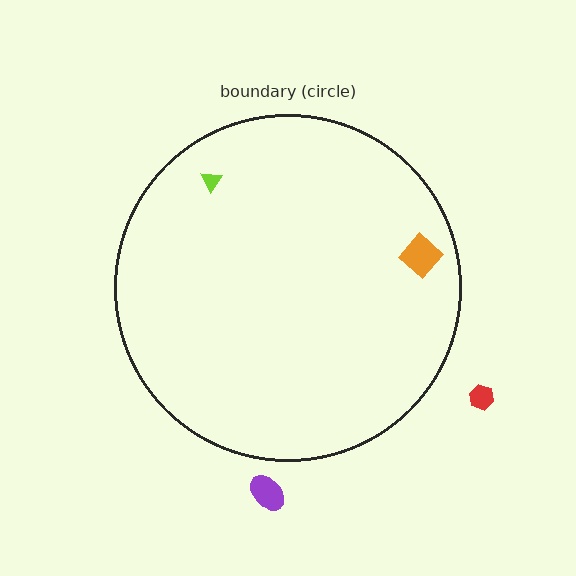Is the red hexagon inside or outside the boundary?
Outside.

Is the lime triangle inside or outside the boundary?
Inside.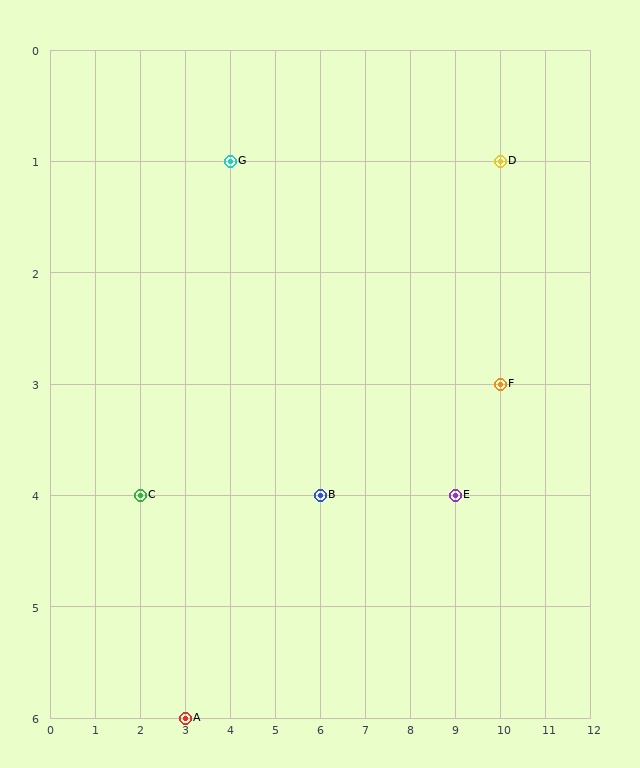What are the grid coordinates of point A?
Point A is at grid coordinates (3, 6).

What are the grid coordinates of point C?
Point C is at grid coordinates (2, 4).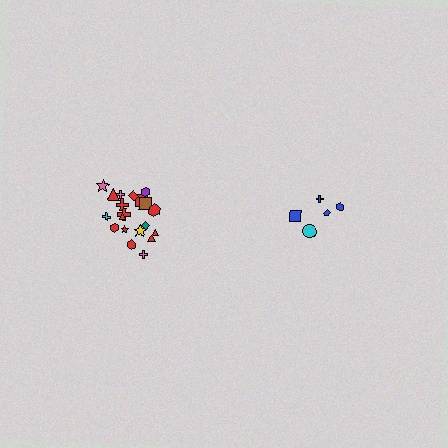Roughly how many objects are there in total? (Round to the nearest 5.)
Roughly 25 objects in total.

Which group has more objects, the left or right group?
The left group.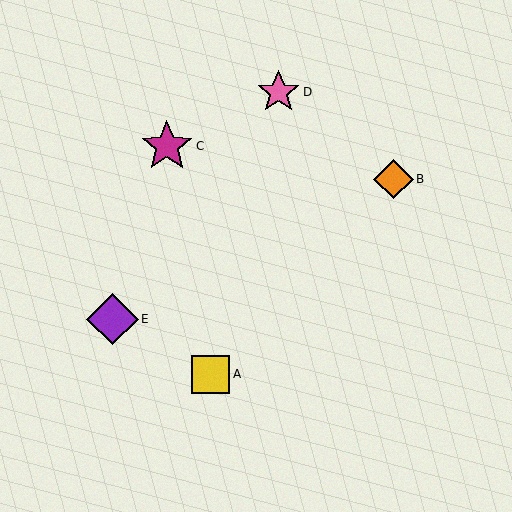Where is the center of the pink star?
The center of the pink star is at (278, 92).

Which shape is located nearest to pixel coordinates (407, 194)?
The orange diamond (labeled B) at (394, 179) is nearest to that location.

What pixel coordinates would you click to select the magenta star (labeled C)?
Click at (167, 146) to select the magenta star C.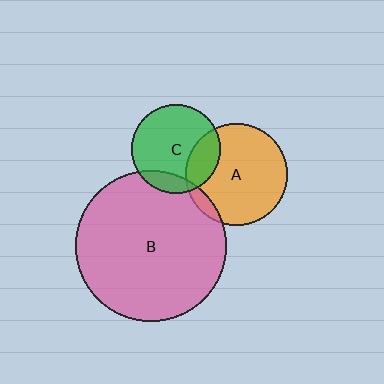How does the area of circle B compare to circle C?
Approximately 2.9 times.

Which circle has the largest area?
Circle B (pink).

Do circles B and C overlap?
Yes.